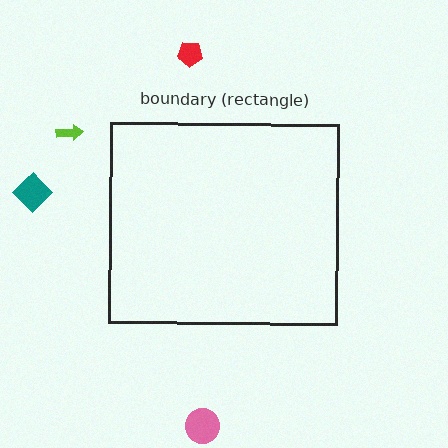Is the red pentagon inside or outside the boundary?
Outside.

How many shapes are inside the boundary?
0 inside, 4 outside.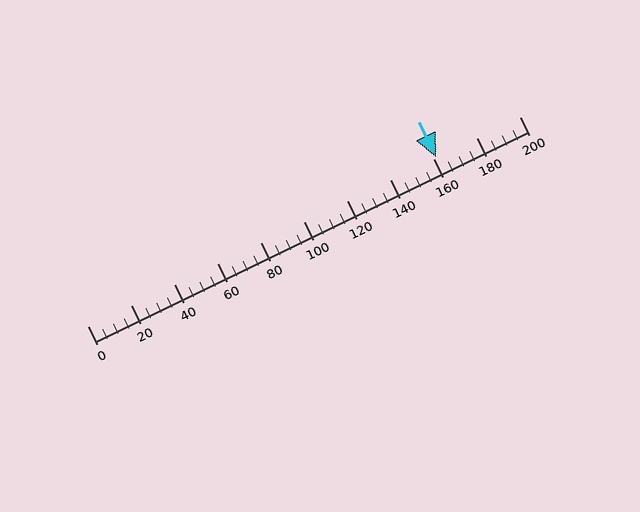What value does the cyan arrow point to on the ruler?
The cyan arrow points to approximately 161.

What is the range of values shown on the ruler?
The ruler shows values from 0 to 200.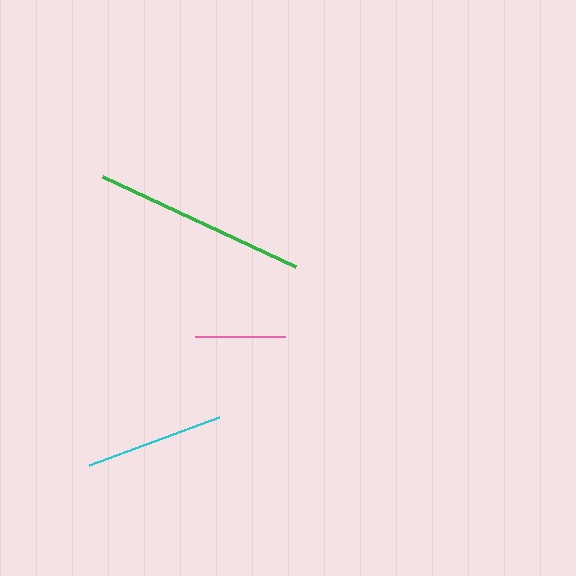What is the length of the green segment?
The green segment is approximately 213 pixels long.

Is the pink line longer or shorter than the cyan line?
The cyan line is longer than the pink line.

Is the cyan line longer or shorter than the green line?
The green line is longer than the cyan line.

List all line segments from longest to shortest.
From longest to shortest: green, cyan, pink.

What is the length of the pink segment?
The pink segment is approximately 90 pixels long.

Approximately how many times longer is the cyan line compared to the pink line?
The cyan line is approximately 1.5 times the length of the pink line.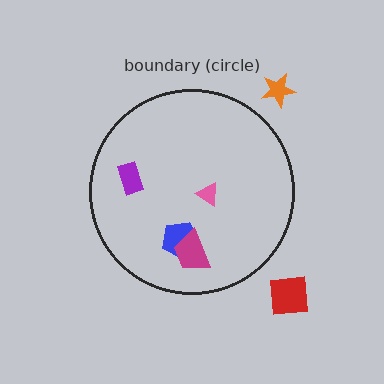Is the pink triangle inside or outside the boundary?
Inside.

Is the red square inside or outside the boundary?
Outside.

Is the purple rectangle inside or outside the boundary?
Inside.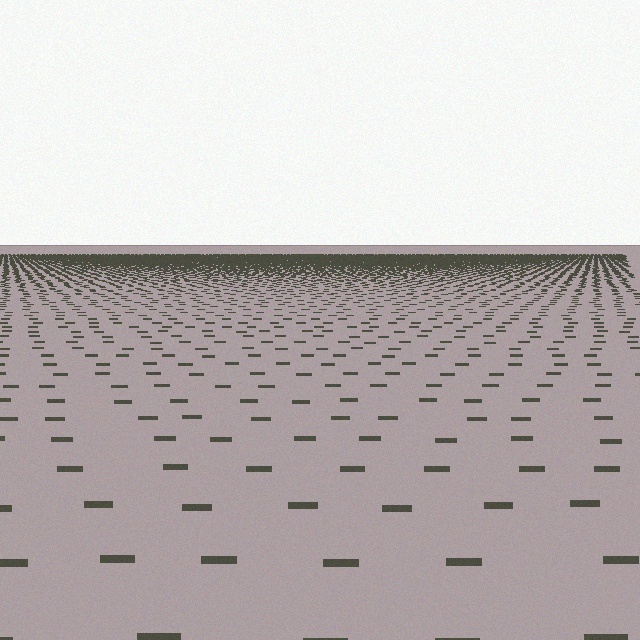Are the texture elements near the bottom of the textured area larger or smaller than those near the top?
Larger. Near the bottom, elements are closer to the viewer and appear at a bigger on-screen size.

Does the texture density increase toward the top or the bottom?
Density increases toward the top.